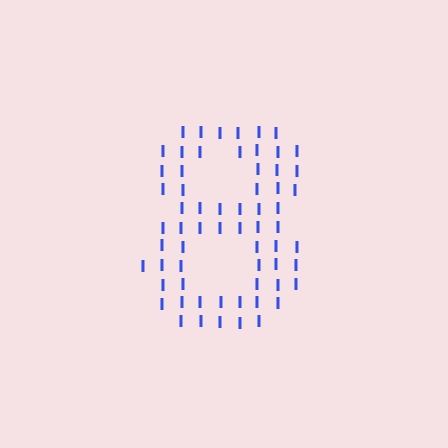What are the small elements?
The small elements are letter I's.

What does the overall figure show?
The overall figure shows the digit 8.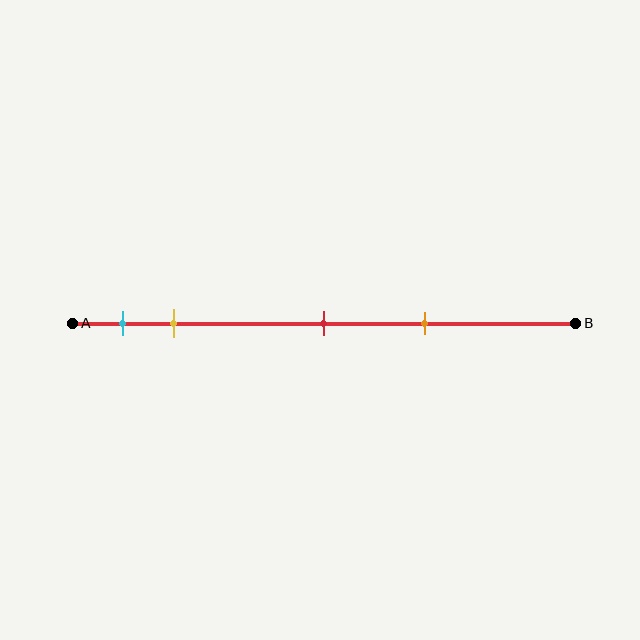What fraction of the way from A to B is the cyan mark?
The cyan mark is approximately 10% (0.1) of the way from A to B.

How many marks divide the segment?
There are 4 marks dividing the segment.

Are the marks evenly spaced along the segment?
No, the marks are not evenly spaced.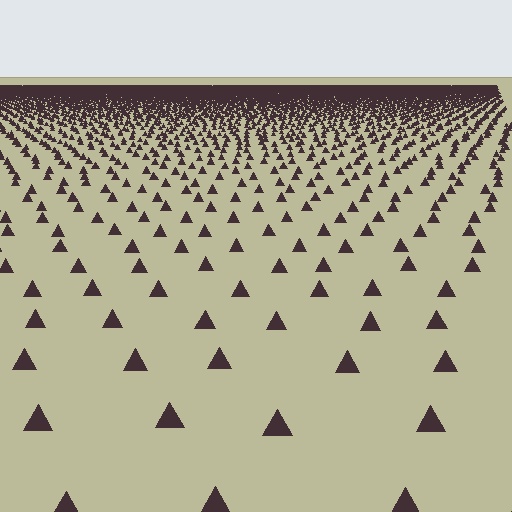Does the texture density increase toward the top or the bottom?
Density increases toward the top.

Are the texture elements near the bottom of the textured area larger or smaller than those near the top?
Larger. Near the bottom, elements are closer to the viewer and appear at a bigger on-screen size.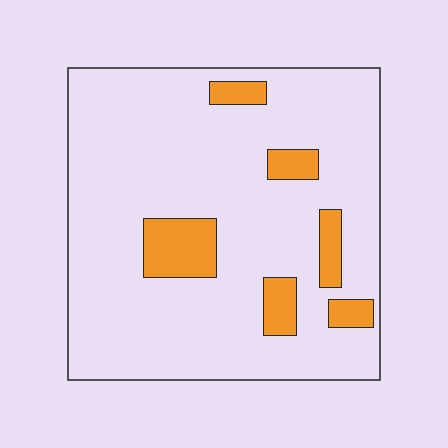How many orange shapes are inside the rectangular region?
6.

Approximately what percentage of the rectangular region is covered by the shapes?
Approximately 15%.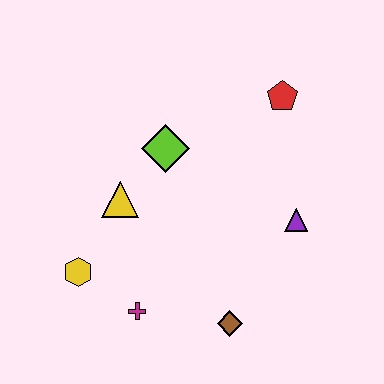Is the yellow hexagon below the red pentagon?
Yes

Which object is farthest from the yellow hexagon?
The red pentagon is farthest from the yellow hexagon.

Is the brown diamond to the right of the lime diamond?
Yes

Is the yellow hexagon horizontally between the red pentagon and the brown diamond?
No